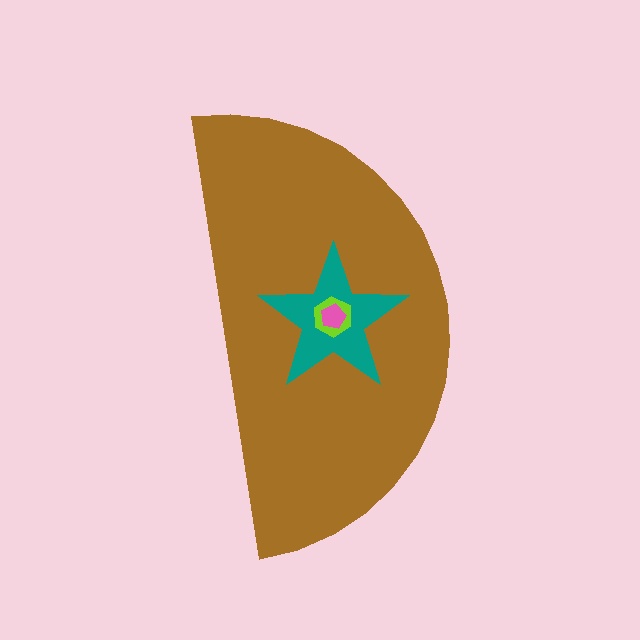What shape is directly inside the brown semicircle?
The teal star.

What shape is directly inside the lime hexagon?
The pink pentagon.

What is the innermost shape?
The pink pentagon.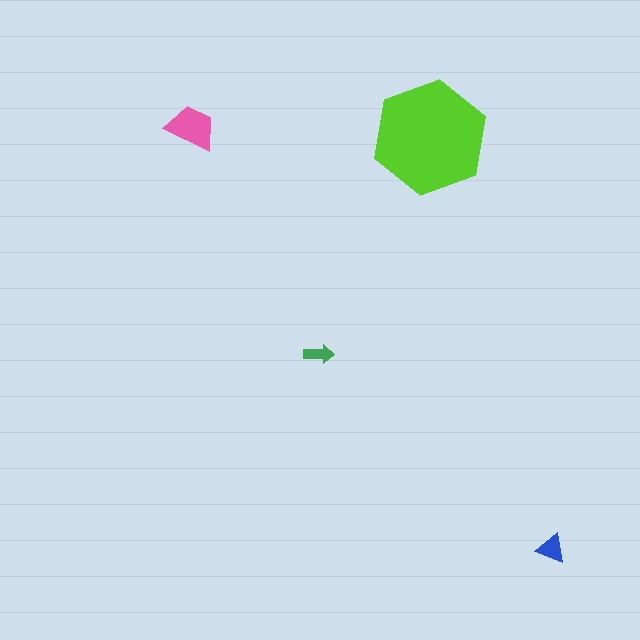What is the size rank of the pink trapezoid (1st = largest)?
2nd.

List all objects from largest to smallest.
The lime hexagon, the pink trapezoid, the blue triangle, the green arrow.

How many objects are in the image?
There are 4 objects in the image.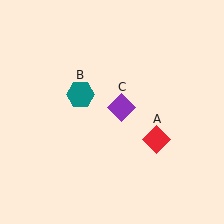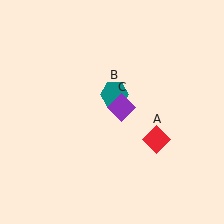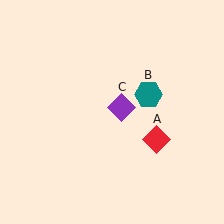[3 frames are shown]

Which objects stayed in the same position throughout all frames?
Red diamond (object A) and purple diamond (object C) remained stationary.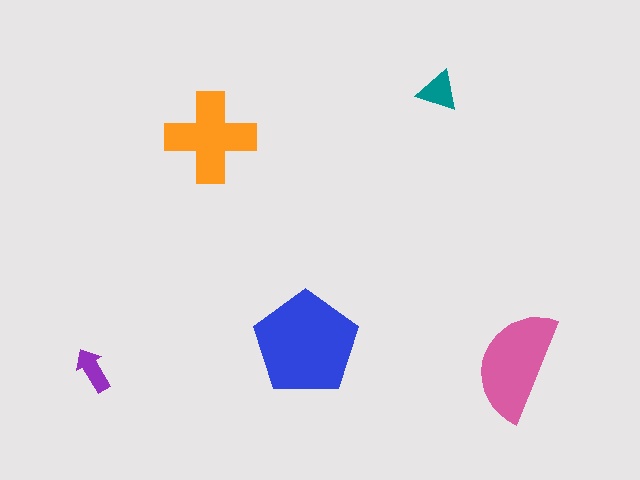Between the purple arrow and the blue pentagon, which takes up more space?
The blue pentagon.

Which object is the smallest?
The purple arrow.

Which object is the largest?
The blue pentagon.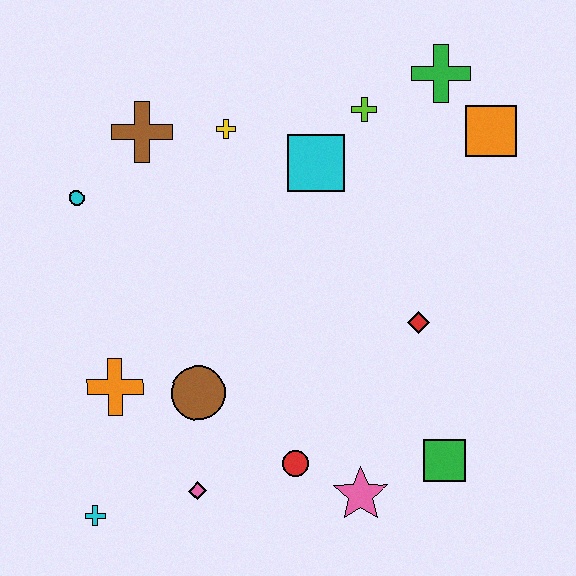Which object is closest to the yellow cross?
The brown cross is closest to the yellow cross.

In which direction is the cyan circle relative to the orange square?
The cyan circle is to the left of the orange square.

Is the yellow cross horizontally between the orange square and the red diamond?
No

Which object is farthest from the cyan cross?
The green cross is farthest from the cyan cross.